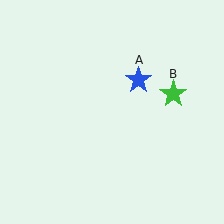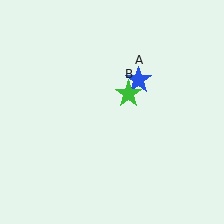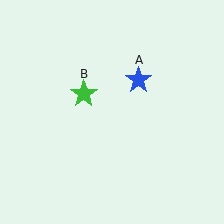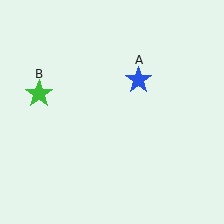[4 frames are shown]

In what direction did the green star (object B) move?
The green star (object B) moved left.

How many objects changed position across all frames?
1 object changed position: green star (object B).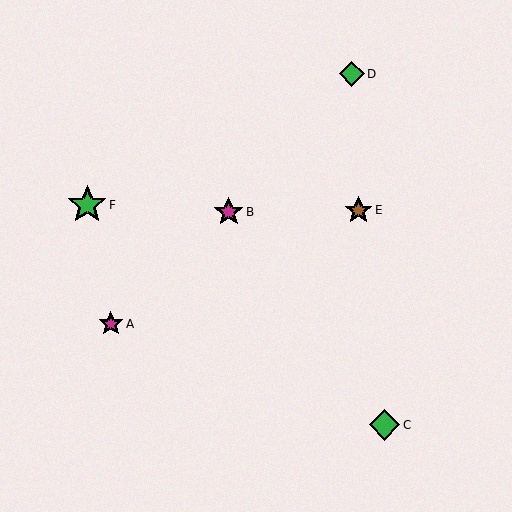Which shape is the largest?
The green star (labeled F) is the largest.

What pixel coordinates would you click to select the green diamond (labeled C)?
Click at (385, 425) to select the green diamond C.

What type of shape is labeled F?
Shape F is a green star.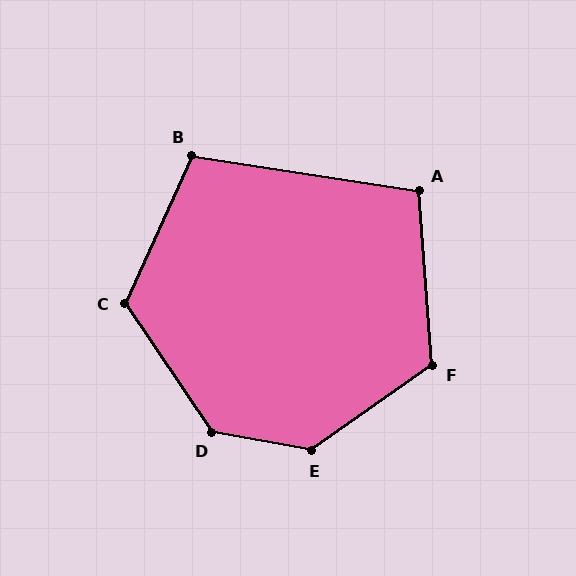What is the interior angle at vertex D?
Approximately 134 degrees (obtuse).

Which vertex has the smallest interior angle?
A, at approximately 103 degrees.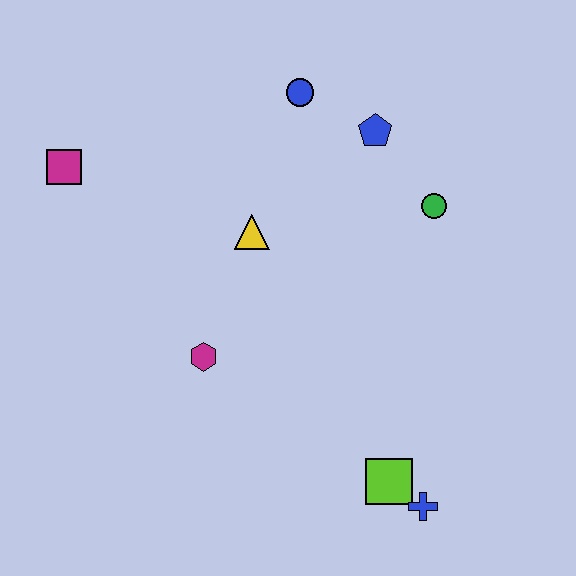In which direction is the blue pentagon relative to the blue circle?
The blue pentagon is to the right of the blue circle.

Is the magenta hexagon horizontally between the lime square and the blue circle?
No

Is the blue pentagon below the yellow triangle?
No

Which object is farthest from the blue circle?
The blue cross is farthest from the blue circle.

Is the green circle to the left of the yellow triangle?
No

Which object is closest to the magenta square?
The yellow triangle is closest to the magenta square.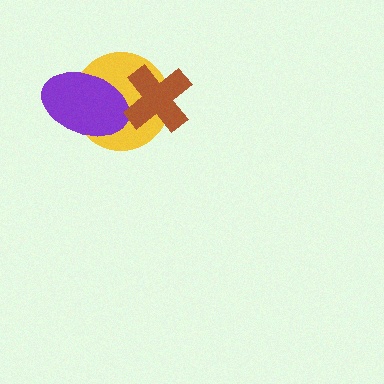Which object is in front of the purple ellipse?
The brown cross is in front of the purple ellipse.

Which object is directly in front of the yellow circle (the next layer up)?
The purple ellipse is directly in front of the yellow circle.